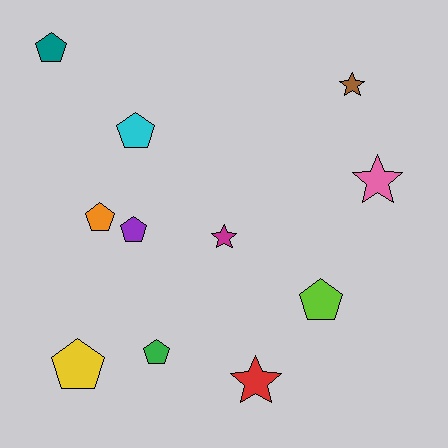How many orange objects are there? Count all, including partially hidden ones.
There is 1 orange object.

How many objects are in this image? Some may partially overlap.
There are 11 objects.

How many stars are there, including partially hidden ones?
There are 4 stars.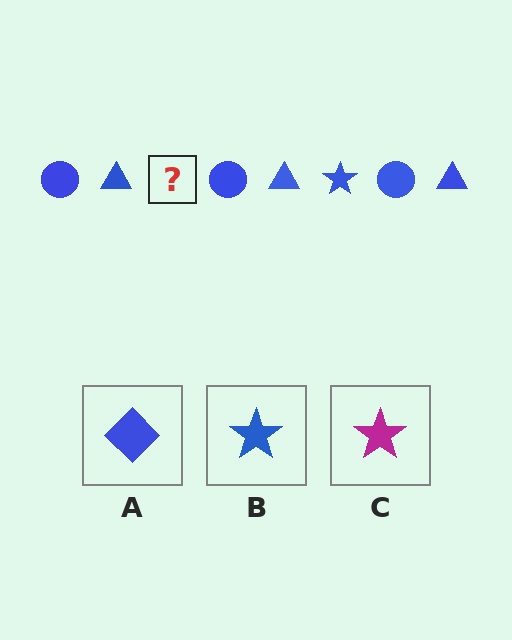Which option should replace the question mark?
Option B.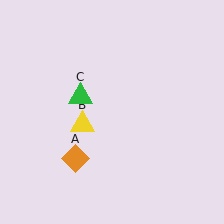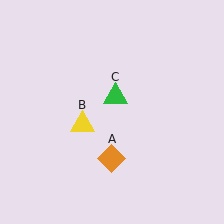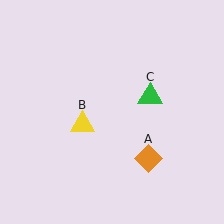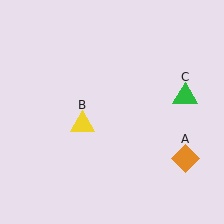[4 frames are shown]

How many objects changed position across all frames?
2 objects changed position: orange diamond (object A), green triangle (object C).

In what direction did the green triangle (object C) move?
The green triangle (object C) moved right.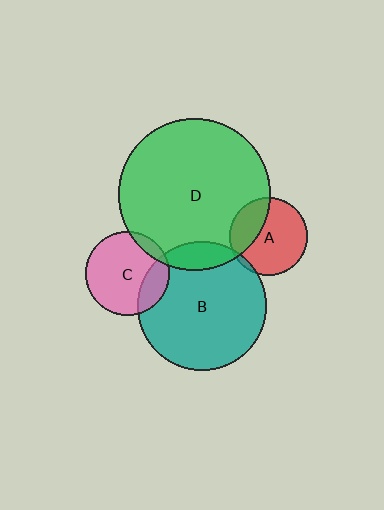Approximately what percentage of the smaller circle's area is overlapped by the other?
Approximately 15%.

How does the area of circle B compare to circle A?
Approximately 2.7 times.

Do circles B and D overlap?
Yes.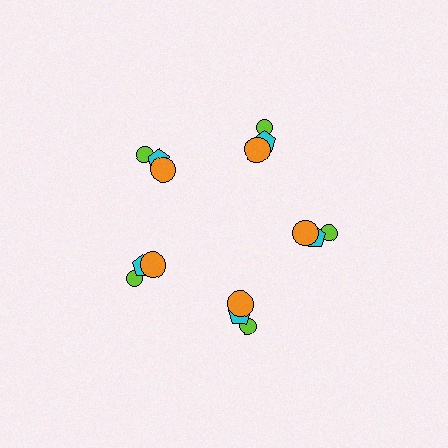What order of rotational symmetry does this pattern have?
This pattern has 5-fold rotational symmetry.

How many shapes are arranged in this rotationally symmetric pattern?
There are 15 shapes, arranged in 5 groups of 3.